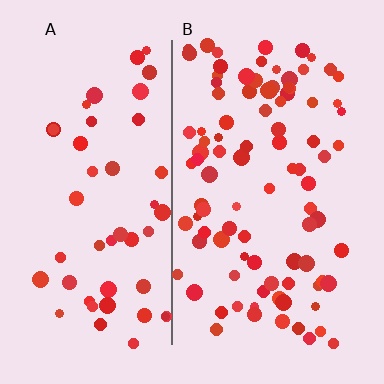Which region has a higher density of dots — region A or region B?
B (the right).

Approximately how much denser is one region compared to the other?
Approximately 2.0× — region B over region A.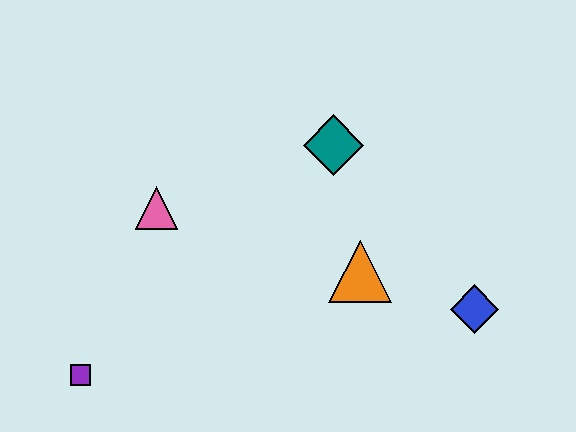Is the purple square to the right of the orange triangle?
No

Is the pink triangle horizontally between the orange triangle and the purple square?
Yes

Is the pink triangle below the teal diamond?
Yes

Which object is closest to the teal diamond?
The orange triangle is closest to the teal diamond.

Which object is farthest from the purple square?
The blue diamond is farthest from the purple square.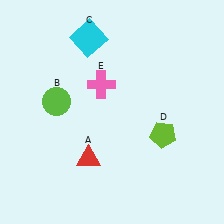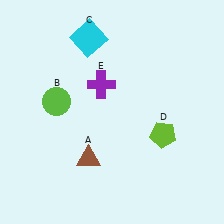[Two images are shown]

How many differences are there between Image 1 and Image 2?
There are 2 differences between the two images.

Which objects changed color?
A changed from red to brown. E changed from pink to purple.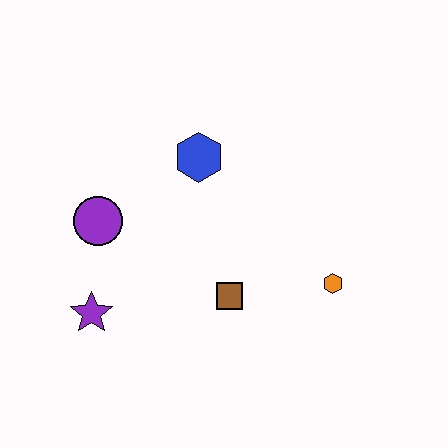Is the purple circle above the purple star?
Yes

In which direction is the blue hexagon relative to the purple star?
The blue hexagon is above the purple star.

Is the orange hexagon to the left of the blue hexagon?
No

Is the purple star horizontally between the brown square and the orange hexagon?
No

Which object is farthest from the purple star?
The orange hexagon is farthest from the purple star.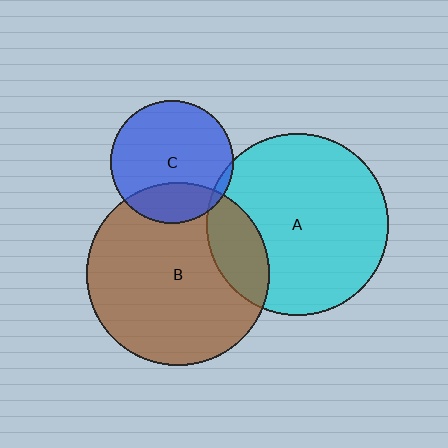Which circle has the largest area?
Circle B (brown).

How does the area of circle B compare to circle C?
Approximately 2.2 times.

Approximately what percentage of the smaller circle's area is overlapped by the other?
Approximately 20%.